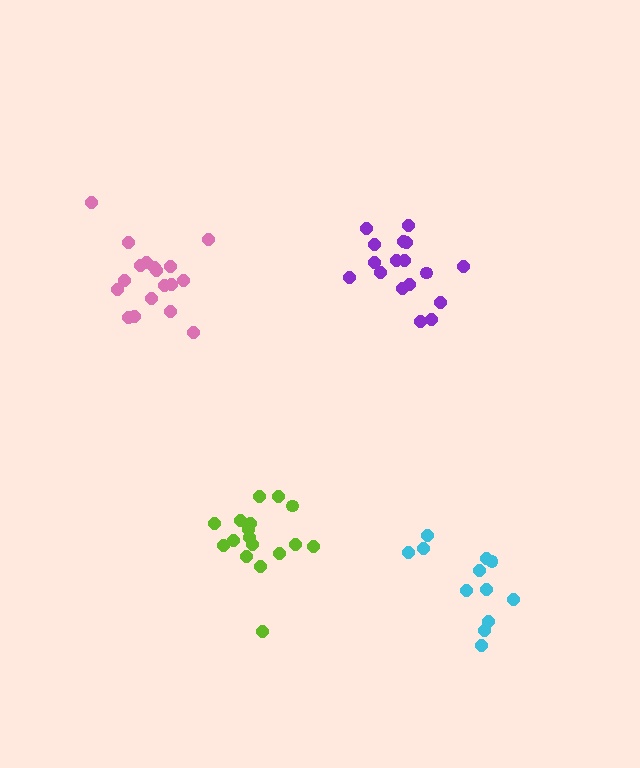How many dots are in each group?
Group 1: 17 dots, Group 2: 12 dots, Group 3: 17 dots, Group 4: 18 dots (64 total).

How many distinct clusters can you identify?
There are 4 distinct clusters.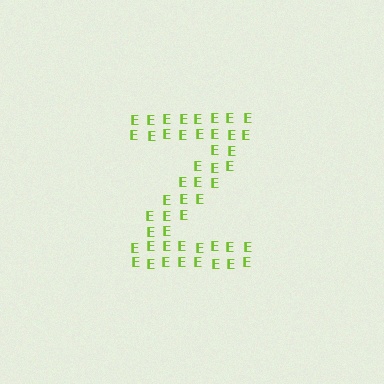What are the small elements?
The small elements are letter E's.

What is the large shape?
The large shape is the letter Z.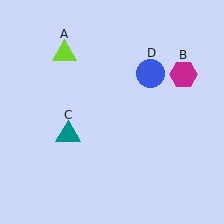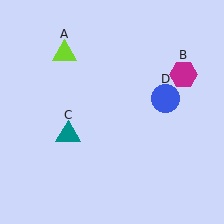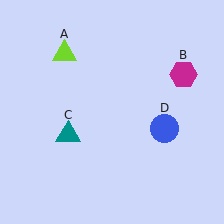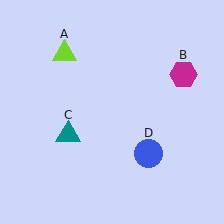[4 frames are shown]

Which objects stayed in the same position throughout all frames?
Lime triangle (object A) and magenta hexagon (object B) and teal triangle (object C) remained stationary.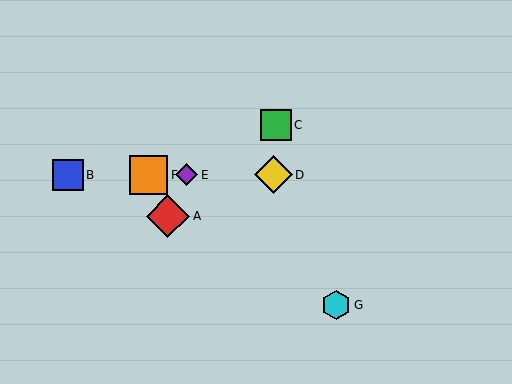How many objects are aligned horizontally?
4 objects (B, D, E, F) are aligned horizontally.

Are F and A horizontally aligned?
No, F is at y≈175 and A is at y≈216.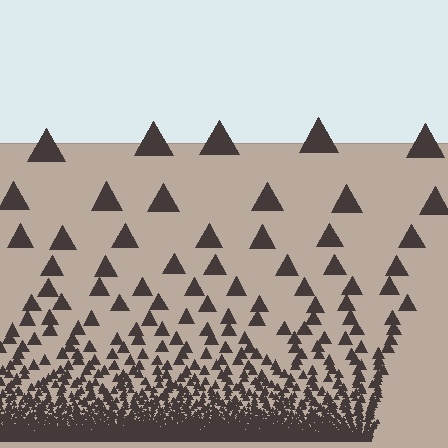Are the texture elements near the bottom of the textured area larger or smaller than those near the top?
Smaller. The gradient is inverted — elements near the bottom are smaller and denser.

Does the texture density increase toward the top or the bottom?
Density increases toward the bottom.